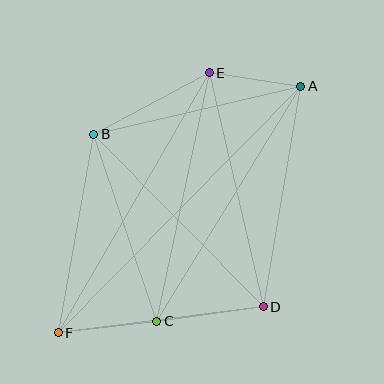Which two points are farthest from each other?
Points A and F are farthest from each other.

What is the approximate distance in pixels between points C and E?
The distance between C and E is approximately 254 pixels.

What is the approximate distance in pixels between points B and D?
The distance between B and D is approximately 242 pixels.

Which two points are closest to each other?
Points A and E are closest to each other.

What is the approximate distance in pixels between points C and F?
The distance between C and F is approximately 99 pixels.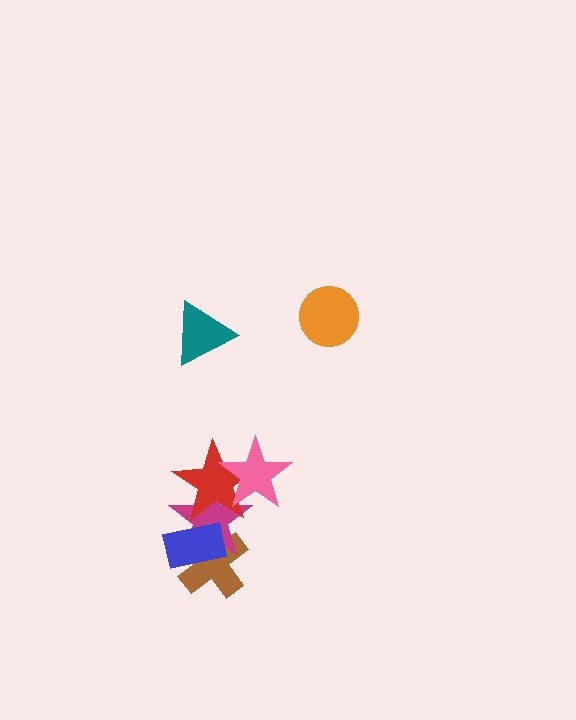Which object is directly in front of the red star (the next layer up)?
The blue rectangle is directly in front of the red star.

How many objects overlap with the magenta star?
4 objects overlap with the magenta star.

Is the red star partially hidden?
Yes, it is partially covered by another shape.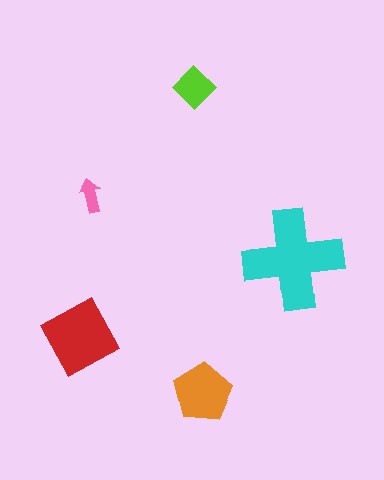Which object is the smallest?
The pink arrow.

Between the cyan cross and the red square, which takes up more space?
The cyan cross.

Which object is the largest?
The cyan cross.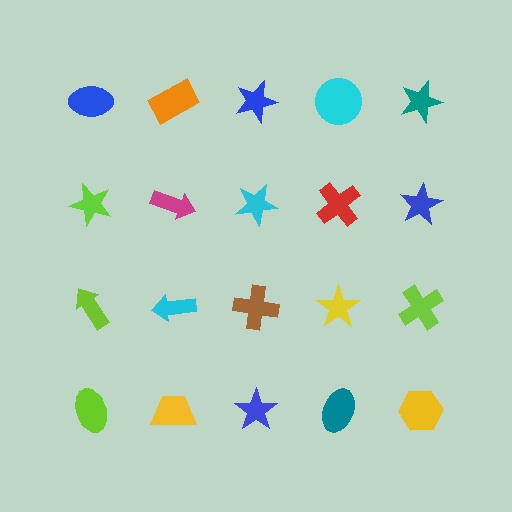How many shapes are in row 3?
5 shapes.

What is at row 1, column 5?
A teal star.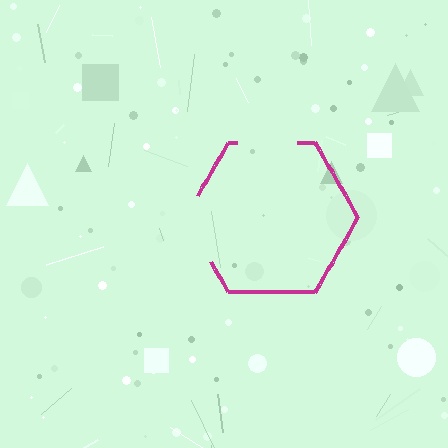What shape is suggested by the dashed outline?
The dashed outline suggests a hexagon.